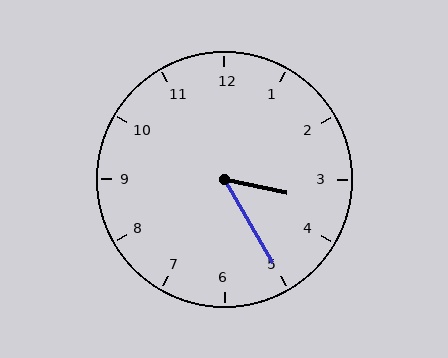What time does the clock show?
3:25.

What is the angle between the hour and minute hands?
Approximately 48 degrees.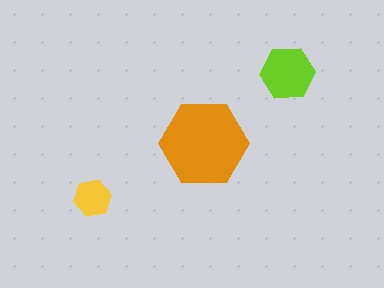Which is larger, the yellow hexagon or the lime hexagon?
The lime one.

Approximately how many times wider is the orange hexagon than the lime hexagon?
About 1.5 times wider.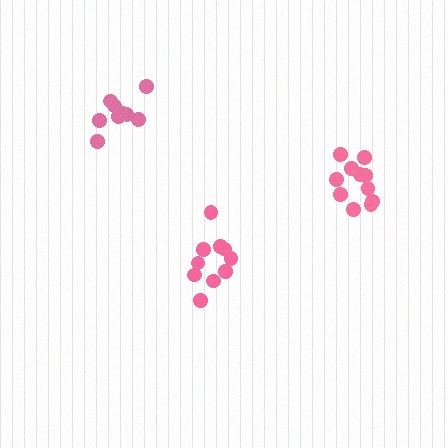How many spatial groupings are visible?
There are 3 spatial groupings.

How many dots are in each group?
Group 1: 10 dots, Group 2: 11 dots, Group 3: 9 dots (30 total).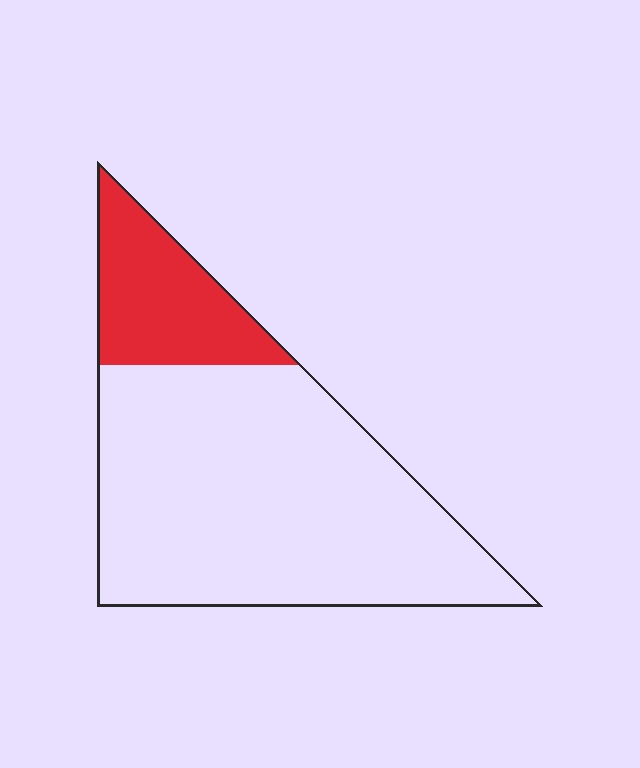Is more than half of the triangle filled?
No.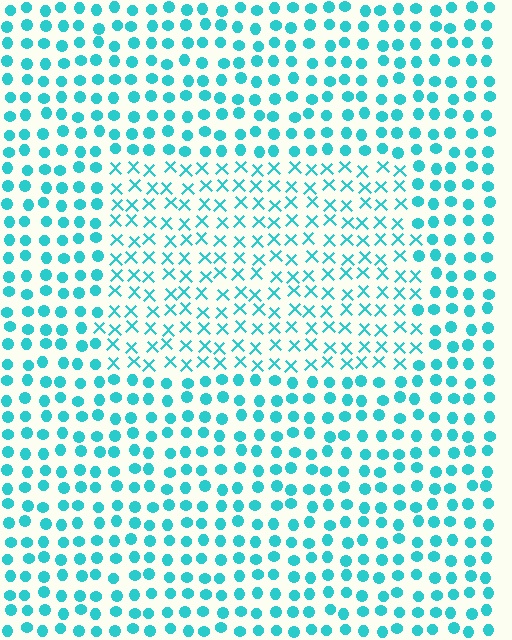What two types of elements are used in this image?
The image uses X marks inside the rectangle region and circles outside it.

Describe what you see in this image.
The image is filled with small cyan elements arranged in a uniform grid. A rectangle-shaped region contains X marks, while the surrounding area contains circles. The boundary is defined purely by the change in element shape.